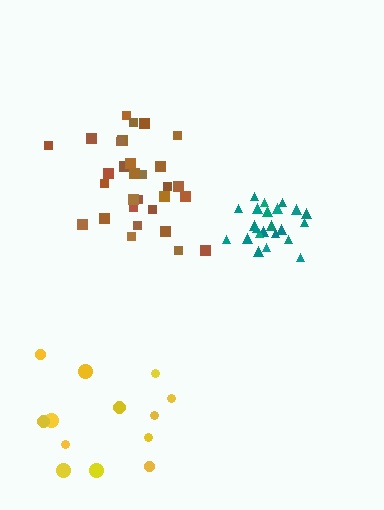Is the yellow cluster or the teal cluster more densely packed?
Teal.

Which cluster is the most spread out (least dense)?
Yellow.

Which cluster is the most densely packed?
Teal.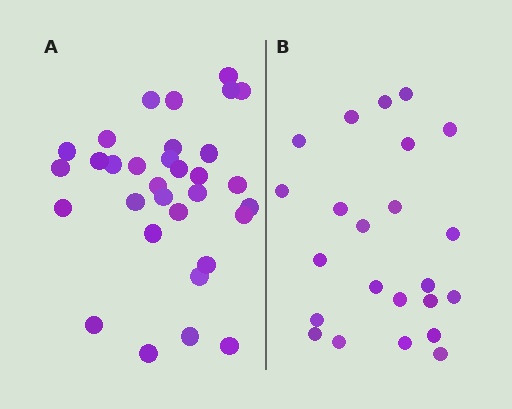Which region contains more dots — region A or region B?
Region A (the left region) has more dots.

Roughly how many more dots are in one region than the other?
Region A has roughly 8 or so more dots than region B.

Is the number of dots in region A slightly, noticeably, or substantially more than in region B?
Region A has noticeably more, but not dramatically so. The ratio is roughly 1.4 to 1.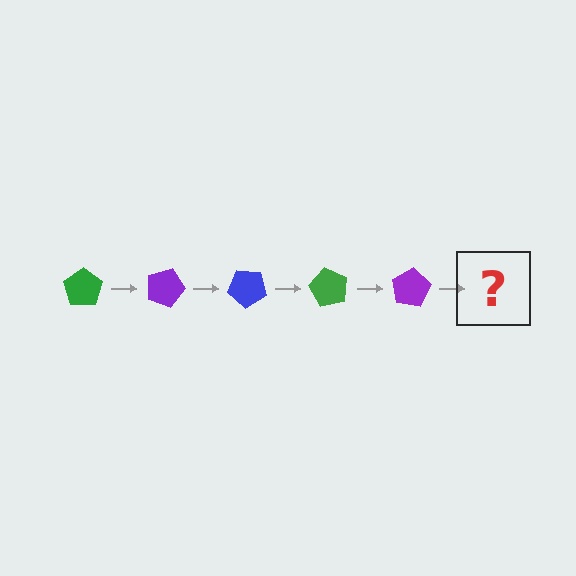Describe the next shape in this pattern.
It should be a blue pentagon, rotated 100 degrees from the start.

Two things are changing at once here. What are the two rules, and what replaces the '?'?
The two rules are that it rotates 20 degrees each step and the color cycles through green, purple, and blue. The '?' should be a blue pentagon, rotated 100 degrees from the start.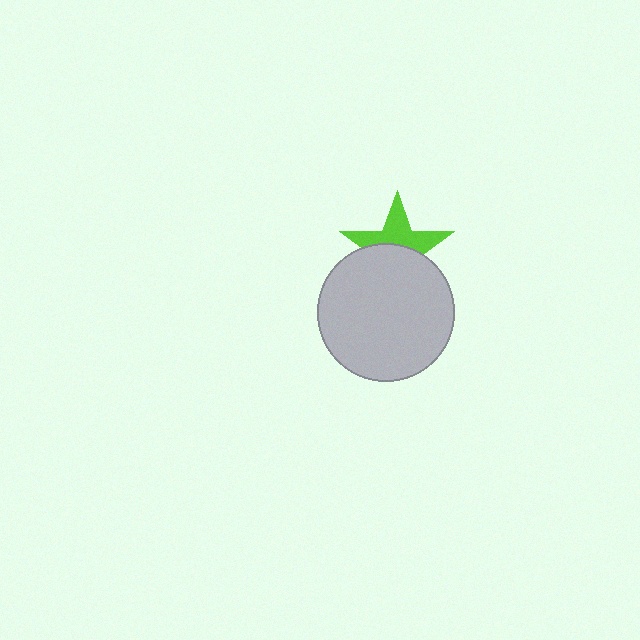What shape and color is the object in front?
The object in front is a light gray circle.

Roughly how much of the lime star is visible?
About half of it is visible (roughly 48%).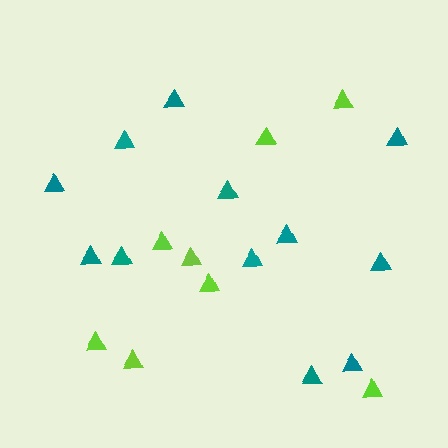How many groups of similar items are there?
There are 2 groups: one group of lime triangles (8) and one group of teal triangles (12).